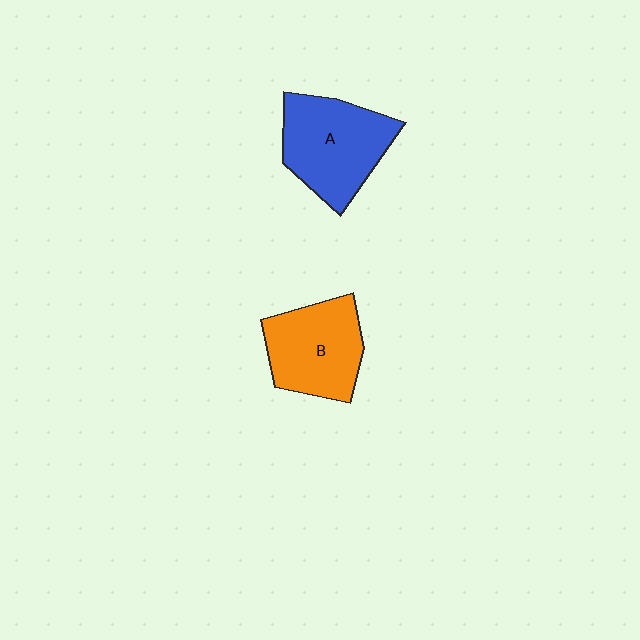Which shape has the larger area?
Shape A (blue).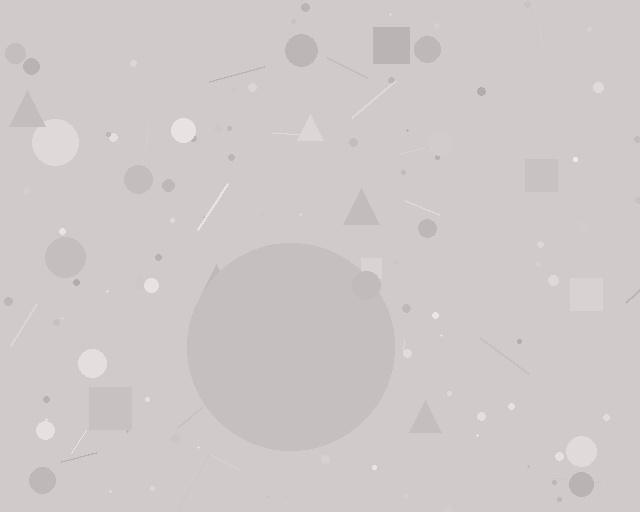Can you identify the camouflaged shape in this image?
The camouflaged shape is a circle.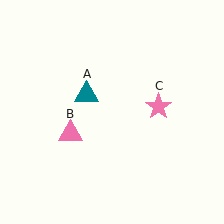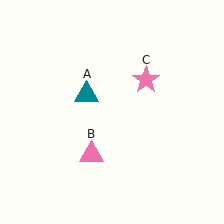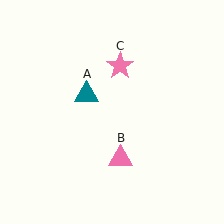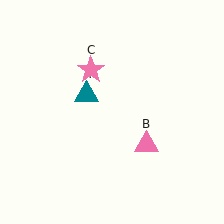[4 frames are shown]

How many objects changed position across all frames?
2 objects changed position: pink triangle (object B), pink star (object C).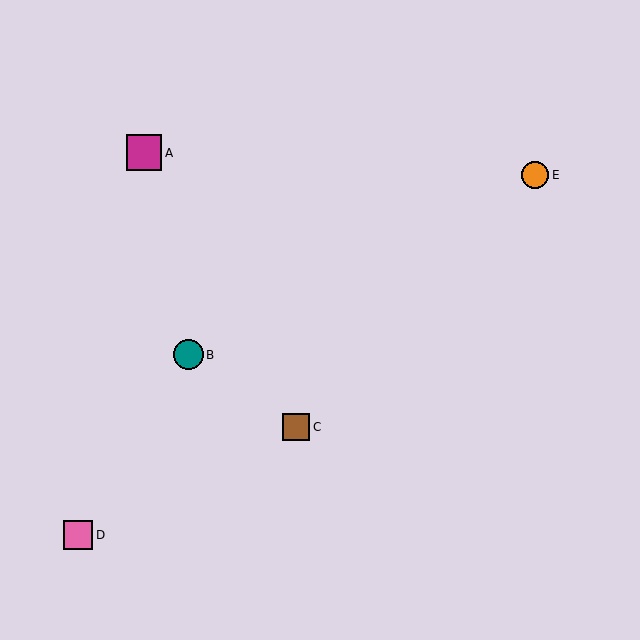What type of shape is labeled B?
Shape B is a teal circle.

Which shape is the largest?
The magenta square (labeled A) is the largest.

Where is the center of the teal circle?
The center of the teal circle is at (188, 355).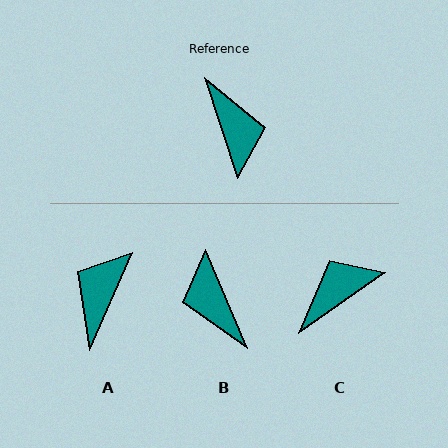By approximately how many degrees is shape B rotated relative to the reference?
Approximately 175 degrees clockwise.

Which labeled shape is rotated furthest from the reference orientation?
B, about 175 degrees away.